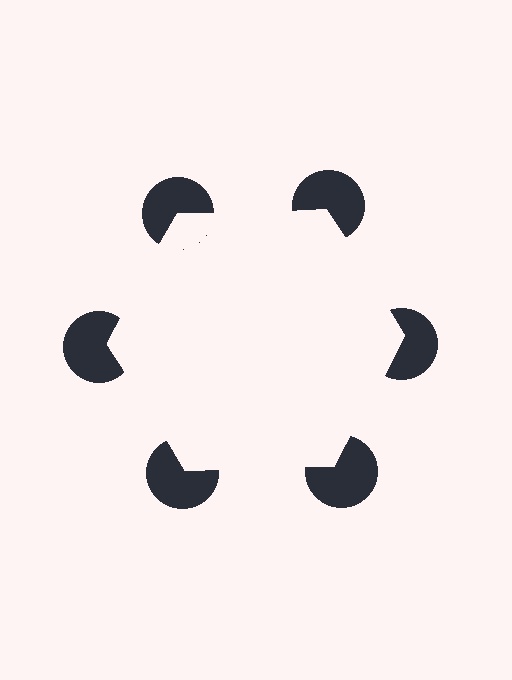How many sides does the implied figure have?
6 sides.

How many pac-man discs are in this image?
There are 6 — one at each vertex of the illusory hexagon.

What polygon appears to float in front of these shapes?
An illusory hexagon — its edges are inferred from the aligned wedge cuts in the pac-man discs, not physically drawn.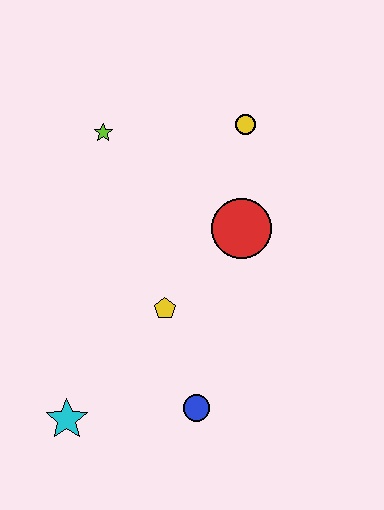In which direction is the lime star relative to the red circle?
The lime star is to the left of the red circle.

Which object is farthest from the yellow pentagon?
The yellow circle is farthest from the yellow pentagon.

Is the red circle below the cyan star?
No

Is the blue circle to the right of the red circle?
No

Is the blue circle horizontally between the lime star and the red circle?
Yes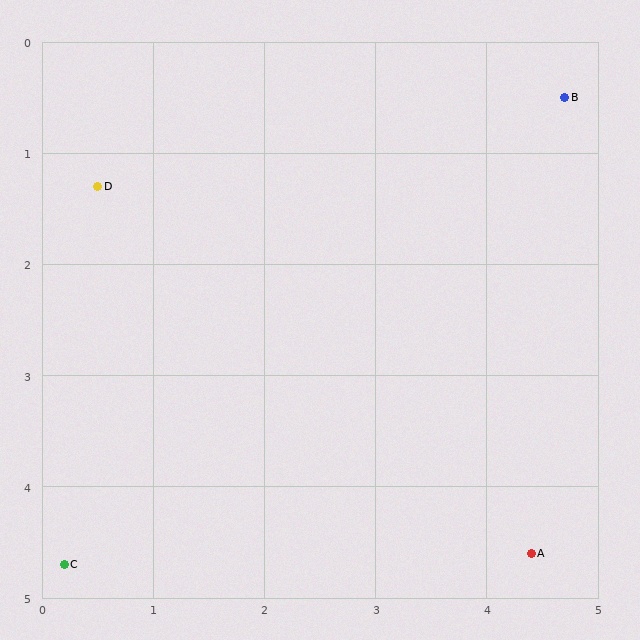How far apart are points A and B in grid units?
Points A and B are about 4.1 grid units apart.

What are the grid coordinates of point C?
Point C is at approximately (0.2, 4.7).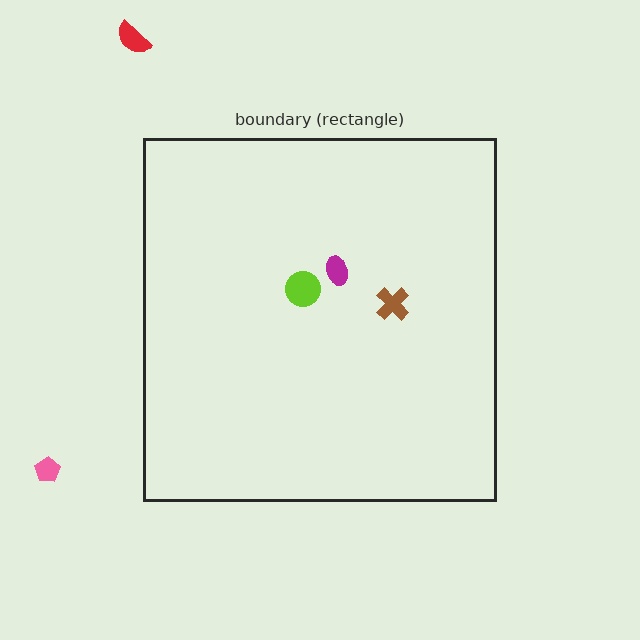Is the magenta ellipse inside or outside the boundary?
Inside.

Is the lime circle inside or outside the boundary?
Inside.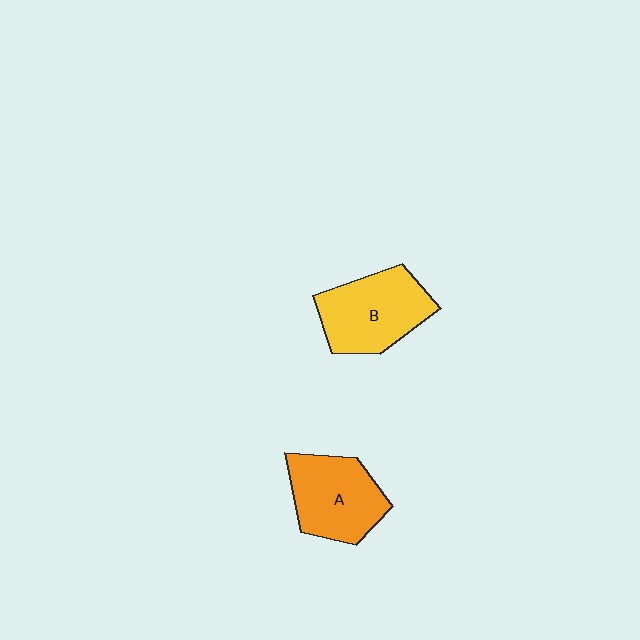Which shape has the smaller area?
Shape A (orange).